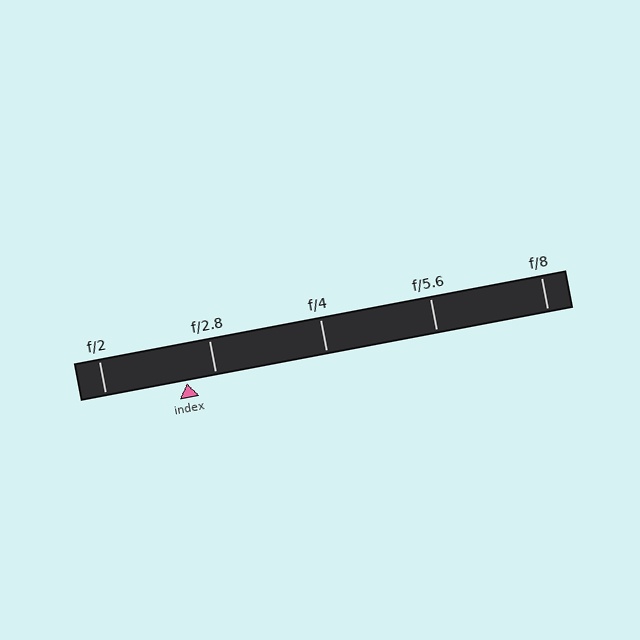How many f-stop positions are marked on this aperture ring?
There are 5 f-stop positions marked.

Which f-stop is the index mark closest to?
The index mark is closest to f/2.8.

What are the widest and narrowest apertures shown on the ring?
The widest aperture shown is f/2 and the narrowest is f/8.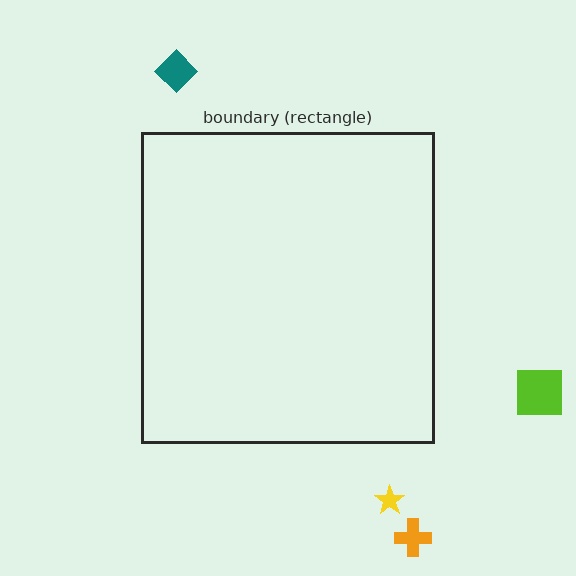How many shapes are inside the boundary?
0 inside, 4 outside.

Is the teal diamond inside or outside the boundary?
Outside.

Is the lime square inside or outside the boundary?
Outside.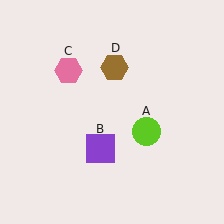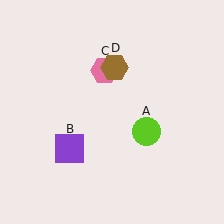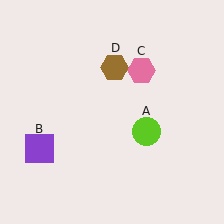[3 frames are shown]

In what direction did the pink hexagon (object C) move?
The pink hexagon (object C) moved right.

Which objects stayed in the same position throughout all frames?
Lime circle (object A) and brown hexagon (object D) remained stationary.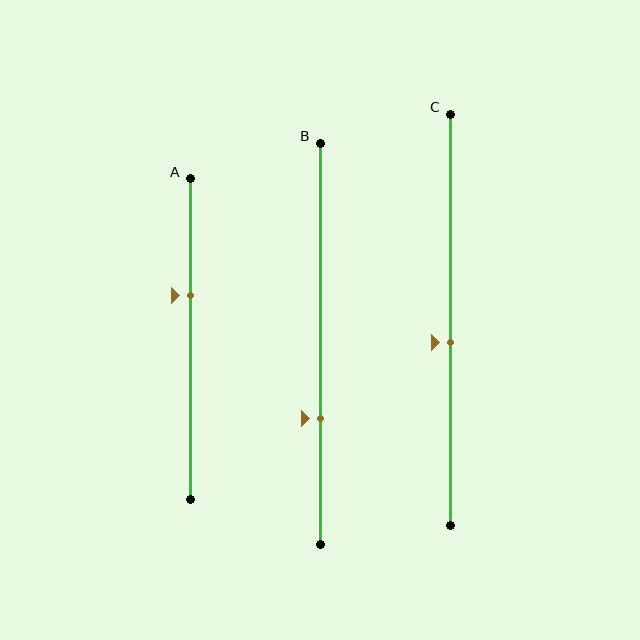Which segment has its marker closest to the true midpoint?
Segment C has its marker closest to the true midpoint.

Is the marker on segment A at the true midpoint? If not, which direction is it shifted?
No, the marker on segment A is shifted upward by about 14% of the segment length.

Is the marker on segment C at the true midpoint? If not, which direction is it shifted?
No, the marker on segment C is shifted downward by about 5% of the segment length.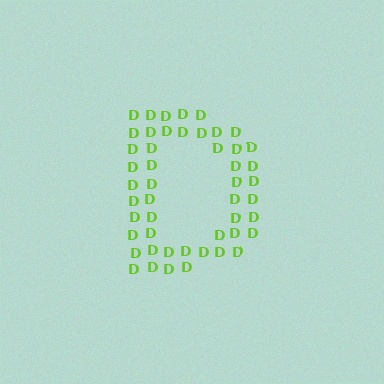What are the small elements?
The small elements are letter D's.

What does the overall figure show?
The overall figure shows the letter D.